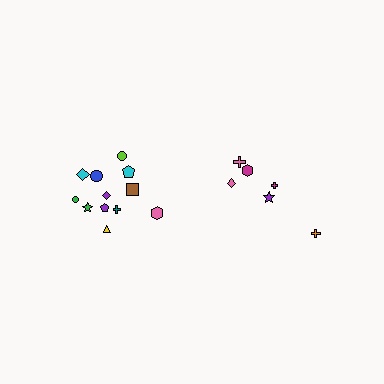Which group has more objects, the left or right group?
The left group.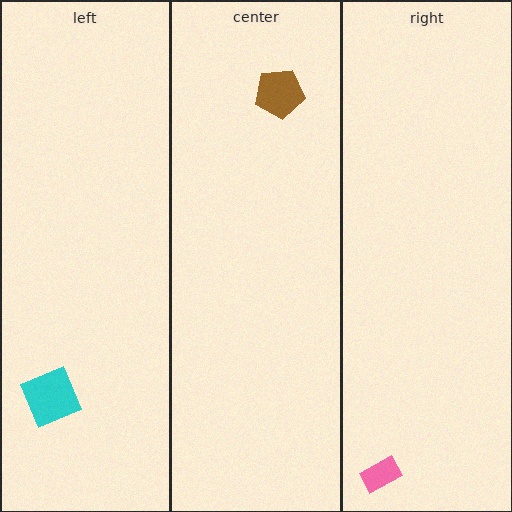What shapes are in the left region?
The cyan square.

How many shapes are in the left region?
1.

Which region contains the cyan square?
The left region.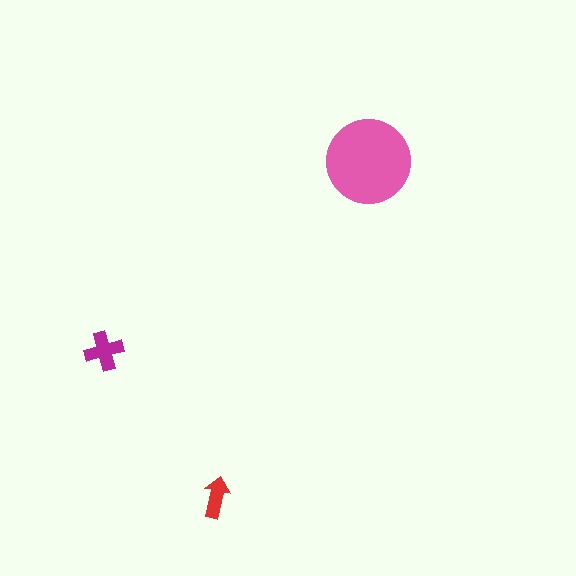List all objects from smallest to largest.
The red arrow, the magenta cross, the pink circle.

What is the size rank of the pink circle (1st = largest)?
1st.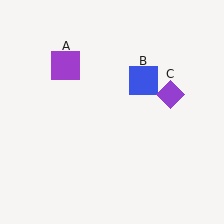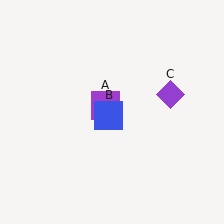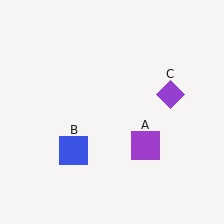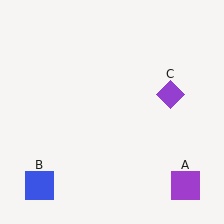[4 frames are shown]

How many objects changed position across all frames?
2 objects changed position: purple square (object A), blue square (object B).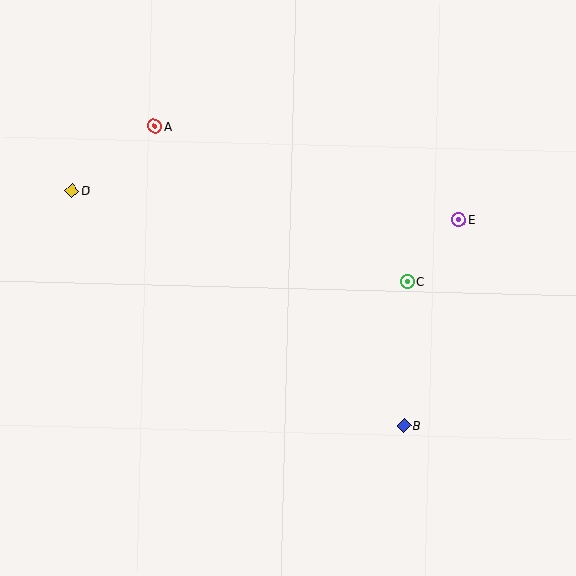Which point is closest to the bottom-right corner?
Point B is closest to the bottom-right corner.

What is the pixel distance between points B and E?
The distance between B and E is 213 pixels.